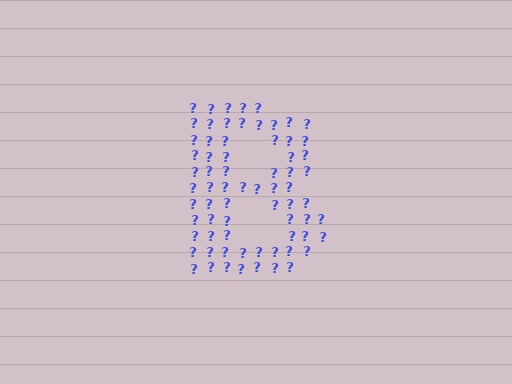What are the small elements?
The small elements are question marks.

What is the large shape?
The large shape is the letter B.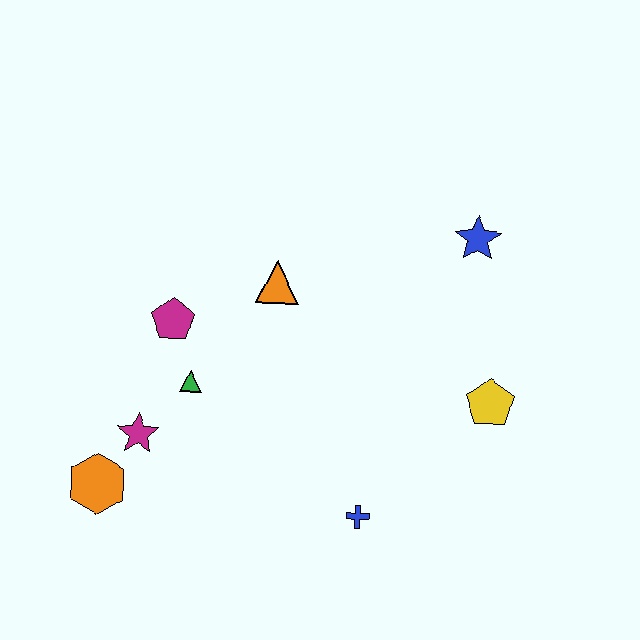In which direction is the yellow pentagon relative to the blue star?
The yellow pentagon is below the blue star.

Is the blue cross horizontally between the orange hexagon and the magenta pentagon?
No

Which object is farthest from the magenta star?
The blue star is farthest from the magenta star.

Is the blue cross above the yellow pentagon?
No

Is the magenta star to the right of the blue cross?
No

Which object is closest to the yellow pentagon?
The blue star is closest to the yellow pentagon.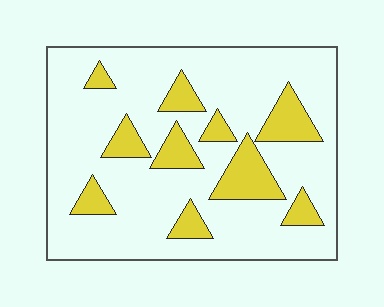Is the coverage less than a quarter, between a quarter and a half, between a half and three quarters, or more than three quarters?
Less than a quarter.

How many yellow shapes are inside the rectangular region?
10.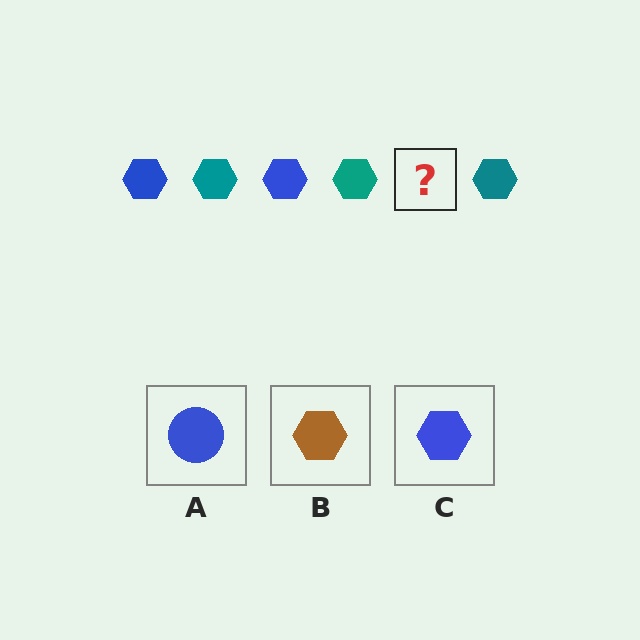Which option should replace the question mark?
Option C.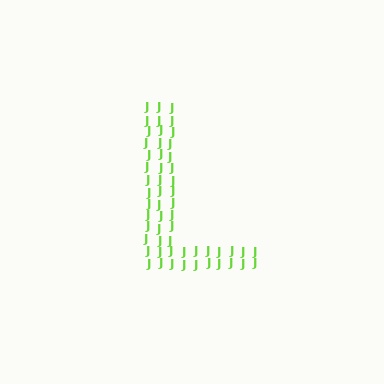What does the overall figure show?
The overall figure shows the letter L.